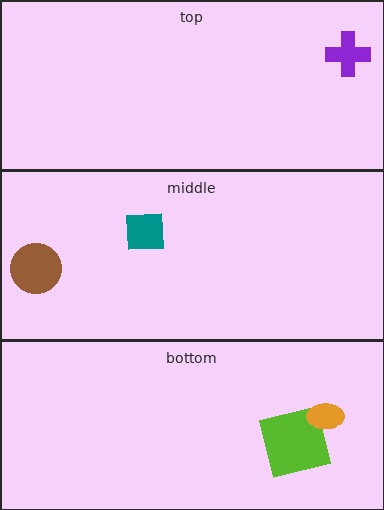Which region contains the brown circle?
The middle region.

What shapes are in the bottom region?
The lime square, the orange ellipse.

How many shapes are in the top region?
1.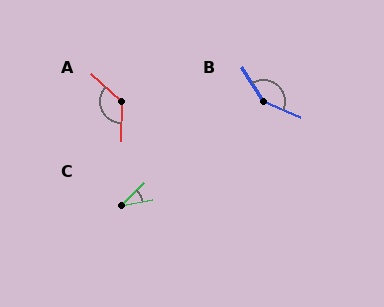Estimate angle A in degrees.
Approximately 132 degrees.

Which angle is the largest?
B, at approximately 144 degrees.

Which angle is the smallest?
C, at approximately 34 degrees.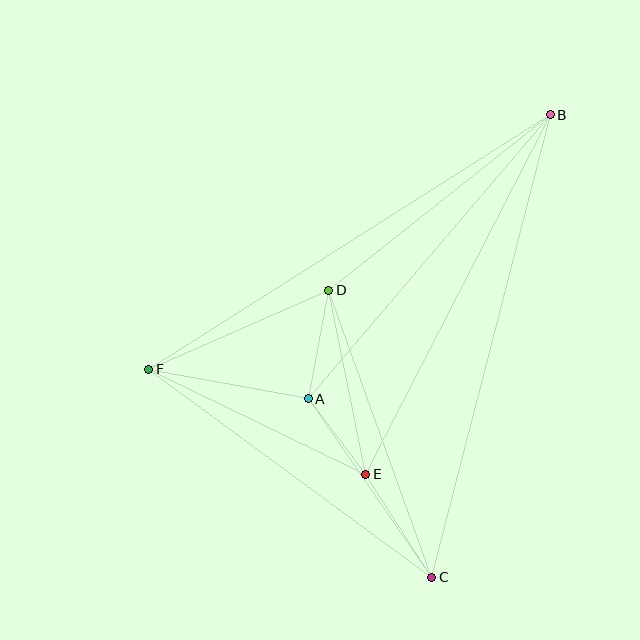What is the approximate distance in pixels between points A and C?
The distance between A and C is approximately 217 pixels.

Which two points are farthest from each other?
Points B and C are farthest from each other.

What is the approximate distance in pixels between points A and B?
The distance between A and B is approximately 373 pixels.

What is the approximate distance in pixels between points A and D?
The distance between A and D is approximately 110 pixels.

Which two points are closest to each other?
Points A and E are closest to each other.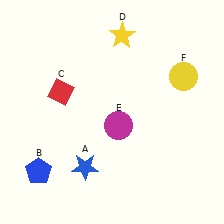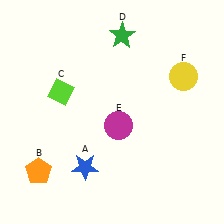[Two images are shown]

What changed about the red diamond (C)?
In Image 1, C is red. In Image 2, it changed to lime.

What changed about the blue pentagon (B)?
In Image 1, B is blue. In Image 2, it changed to orange.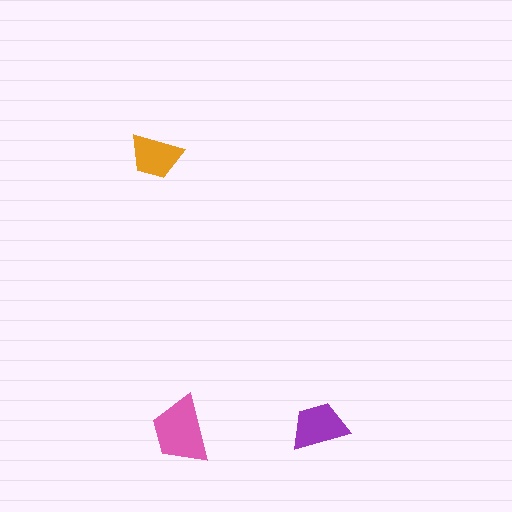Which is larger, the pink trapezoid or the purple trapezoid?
The pink one.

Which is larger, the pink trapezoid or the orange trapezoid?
The pink one.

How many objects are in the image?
There are 3 objects in the image.